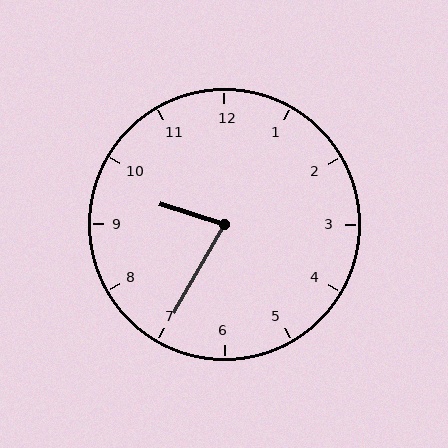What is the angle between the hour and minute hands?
Approximately 78 degrees.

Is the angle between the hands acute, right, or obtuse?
It is acute.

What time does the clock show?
9:35.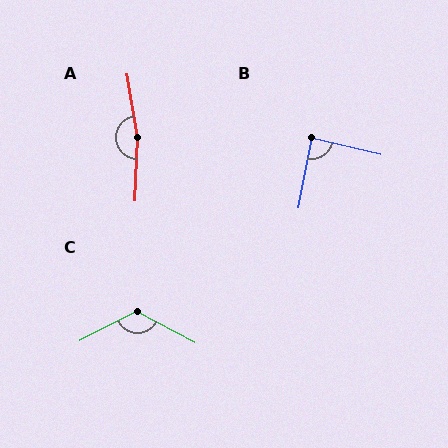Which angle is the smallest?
B, at approximately 87 degrees.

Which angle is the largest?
A, at approximately 169 degrees.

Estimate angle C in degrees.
Approximately 125 degrees.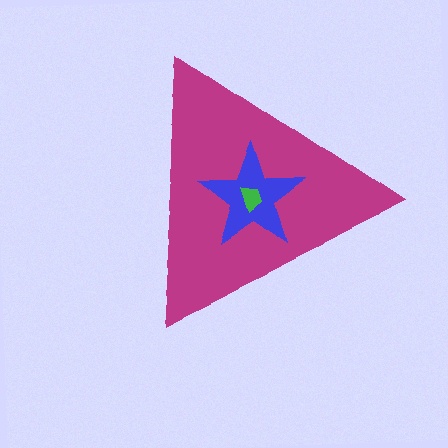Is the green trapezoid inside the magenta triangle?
Yes.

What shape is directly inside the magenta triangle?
The blue star.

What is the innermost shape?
The green trapezoid.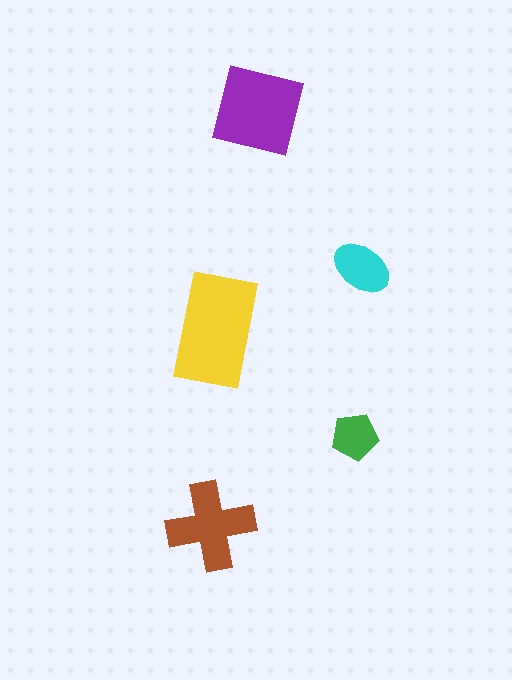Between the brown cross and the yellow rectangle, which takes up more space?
The yellow rectangle.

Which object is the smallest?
The green pentagon.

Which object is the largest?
The yellow rectangle.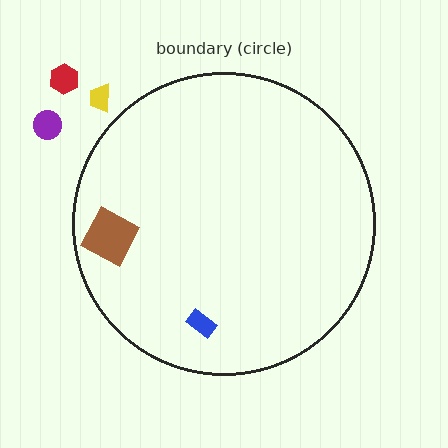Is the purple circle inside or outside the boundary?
Outside.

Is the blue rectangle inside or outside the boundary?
Inside.